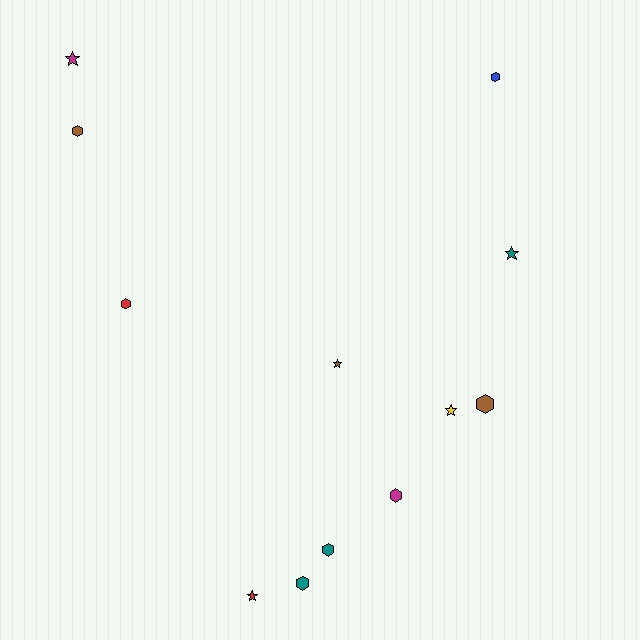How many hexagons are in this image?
There are 7 hexagons.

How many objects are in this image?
There are 12 objects.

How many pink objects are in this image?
There are no pink objects.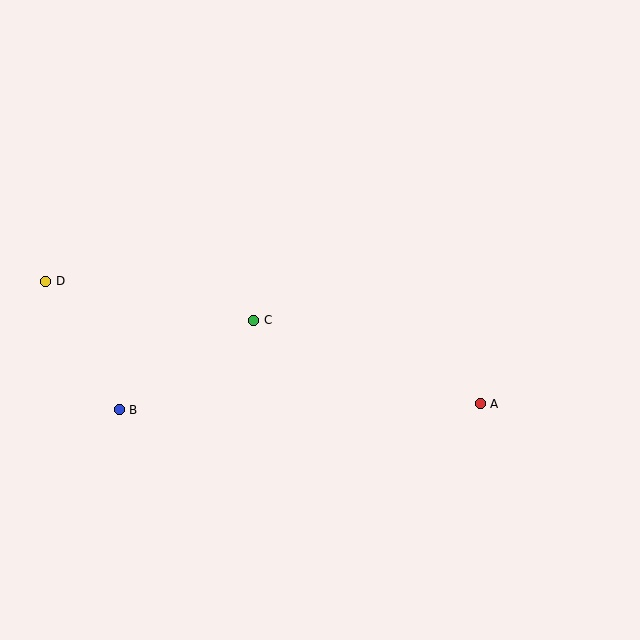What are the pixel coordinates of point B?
Point B is at (119, 410).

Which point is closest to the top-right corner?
Point A is closest to the top-right corner.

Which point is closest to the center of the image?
Point C at (254, 320) is closest to the center.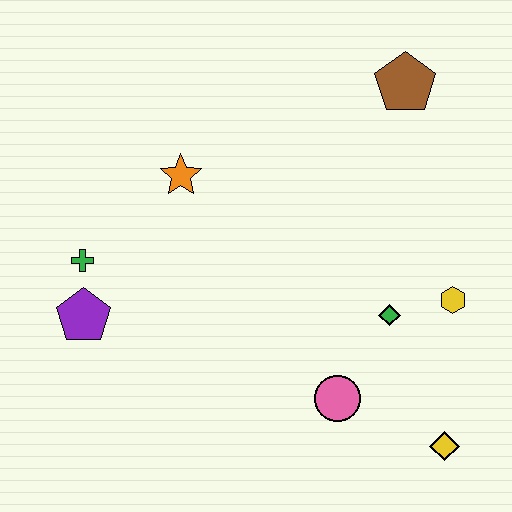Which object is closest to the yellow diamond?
The pink circle is closest to the yellow diamond.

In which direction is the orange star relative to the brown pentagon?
The orange star is to the left of the brown pentagon.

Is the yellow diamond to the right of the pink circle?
Yes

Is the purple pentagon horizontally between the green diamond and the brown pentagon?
No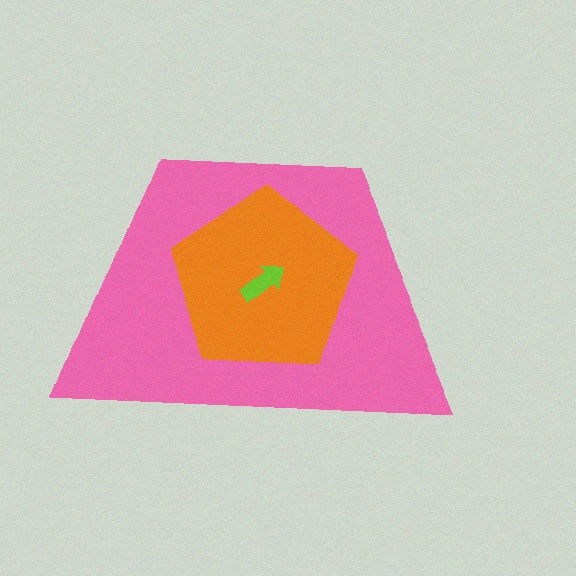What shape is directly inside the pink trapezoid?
The orange pentagon.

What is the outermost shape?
The pink trapezoid.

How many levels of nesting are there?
3.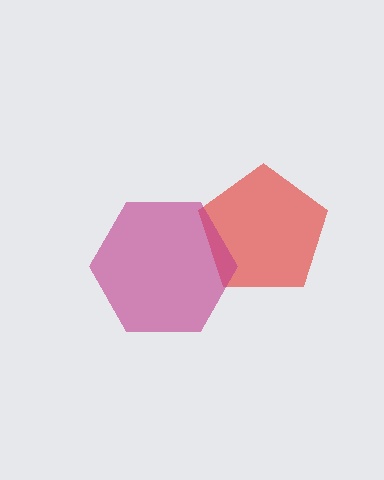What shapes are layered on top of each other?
The layered shapes are: a red pentagon, a magenta hexagon.